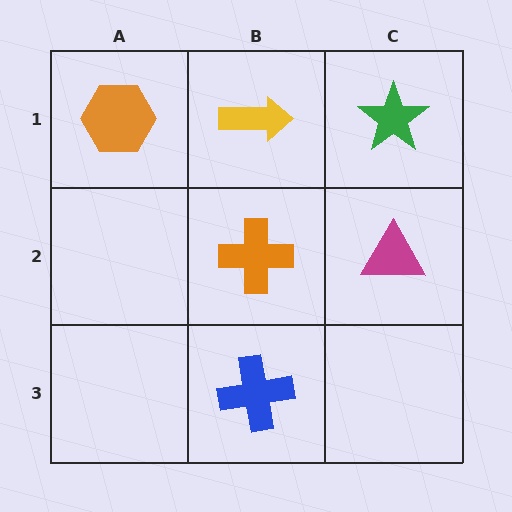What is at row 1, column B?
A yellow arrow.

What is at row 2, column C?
A magenta triangle.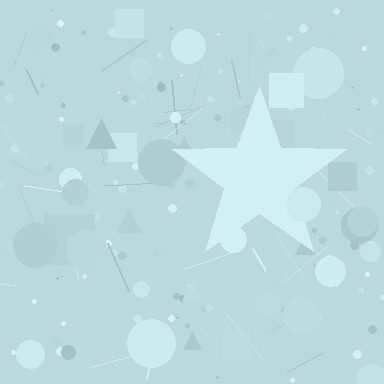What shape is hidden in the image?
A star is hidden in the image.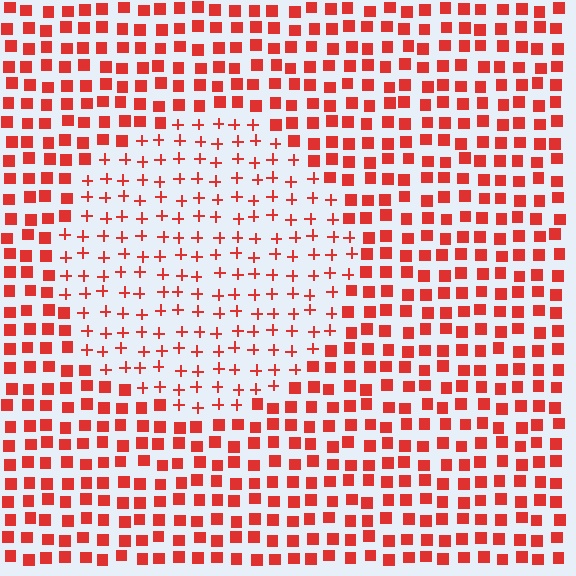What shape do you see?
I see a circle.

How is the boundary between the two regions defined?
The boundary is defined by a change in element shape: plus signs inside vs. squares outside. All elements share the same color and spacing.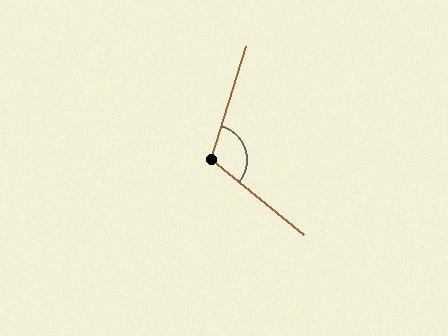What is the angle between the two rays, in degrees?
Approximately 112 degrees.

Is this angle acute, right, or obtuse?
It is obtuse.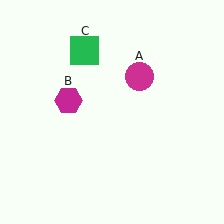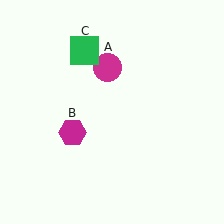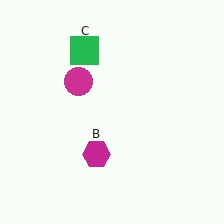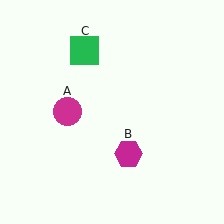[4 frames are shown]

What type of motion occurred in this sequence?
The magenta circle (object A), magenta hexagon (object B) rotated counterclockwise around the center of the scene.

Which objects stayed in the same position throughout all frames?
Green square (object C) remained stationary.